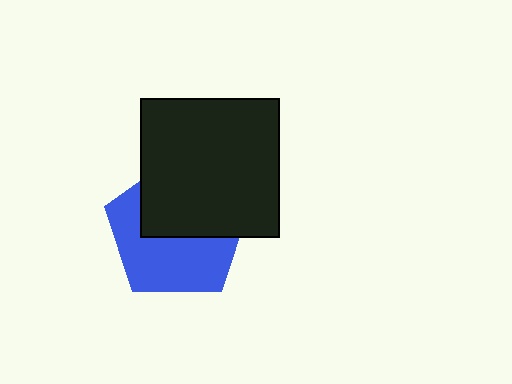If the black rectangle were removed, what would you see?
You would see the complete blue pentagon.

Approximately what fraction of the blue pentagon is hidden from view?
Roughly 48% of the blue pentagon is hidden behind the black rectangle.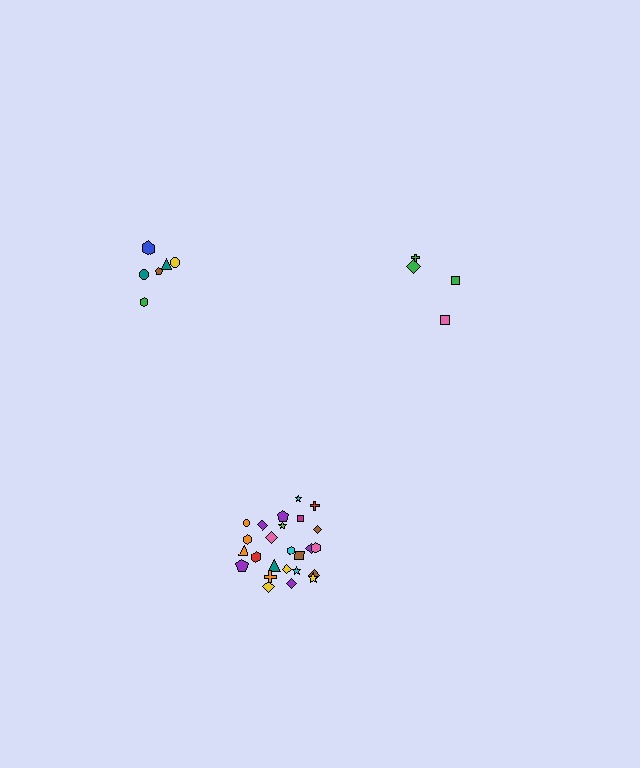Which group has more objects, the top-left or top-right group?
The top-left group.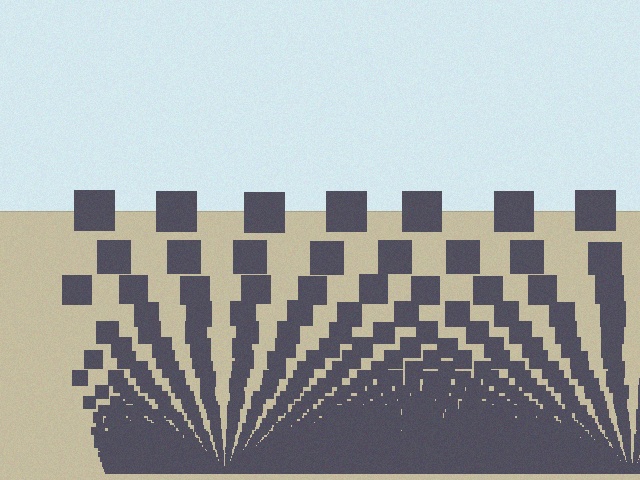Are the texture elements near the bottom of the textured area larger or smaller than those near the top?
Smaller. The gradient is inverted — elements near the bottom are smaller and denser.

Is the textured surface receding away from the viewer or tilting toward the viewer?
The surface appears to tilt toward the viewer. Texture elements get larger and sparser toward the top.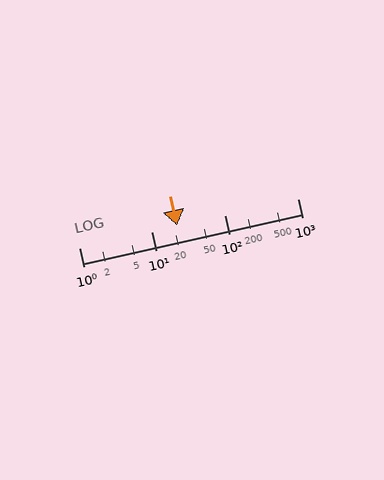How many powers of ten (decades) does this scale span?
The scale spans 3 decades, from 1 to 1000.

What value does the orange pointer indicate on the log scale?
The pointer indicates approximately 22.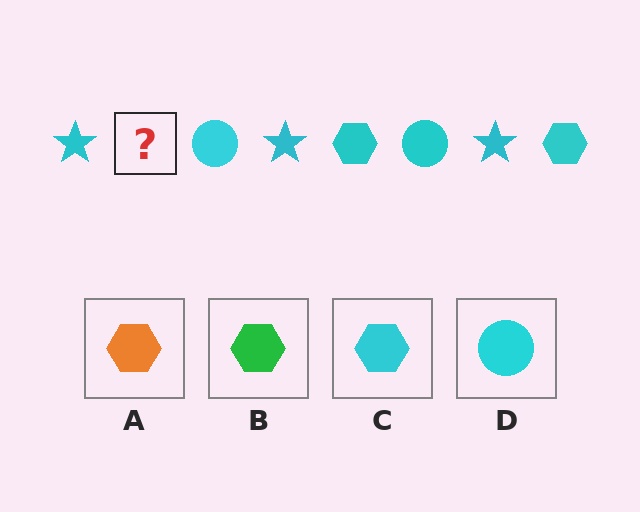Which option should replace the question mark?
Option C.